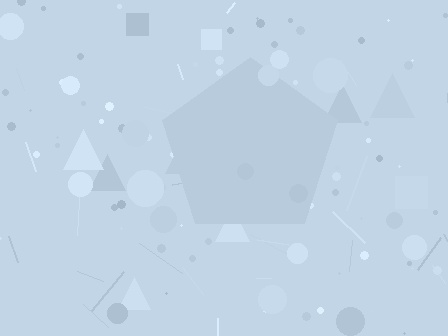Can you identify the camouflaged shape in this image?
The camouflaged shape is a pentagon.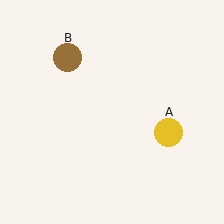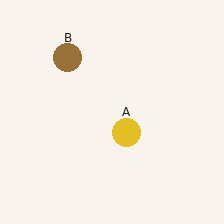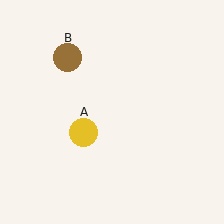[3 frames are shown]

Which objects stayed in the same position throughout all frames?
Brown circle (object B) remained stationary.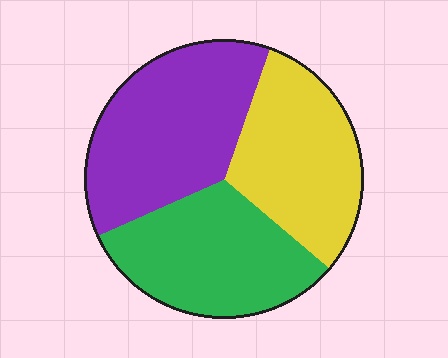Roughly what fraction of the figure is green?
Green covers roughly 30% of the figure.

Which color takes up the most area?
Purple, at roughly 35%.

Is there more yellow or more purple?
Purple.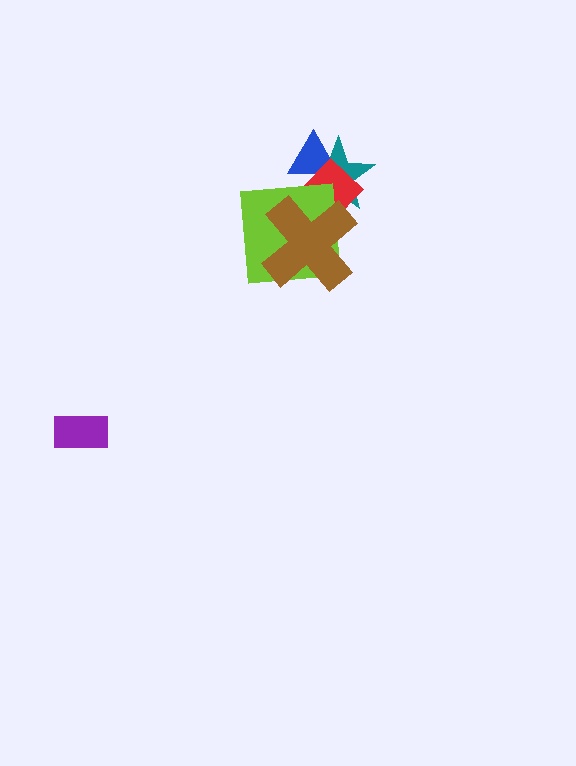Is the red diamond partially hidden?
Yes, it is partially covered by another shape.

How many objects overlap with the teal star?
4 objects overlap with the teal star.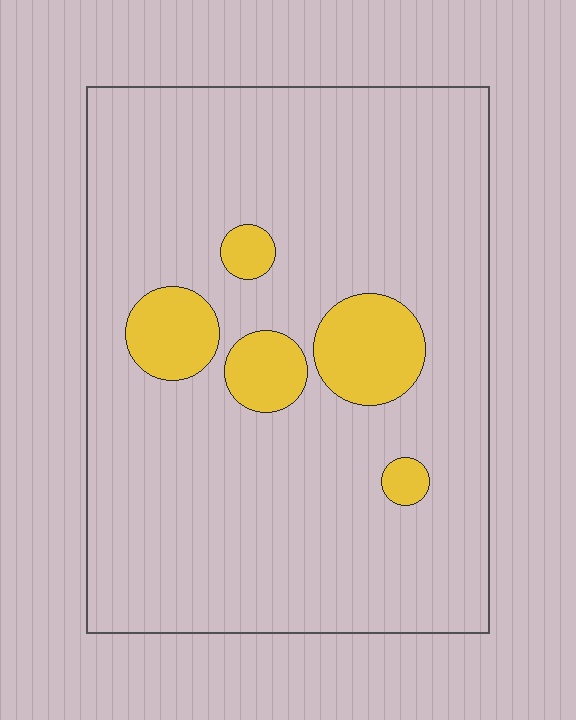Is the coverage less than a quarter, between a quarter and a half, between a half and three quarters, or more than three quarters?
Less than a quarter.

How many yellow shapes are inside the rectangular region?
5.